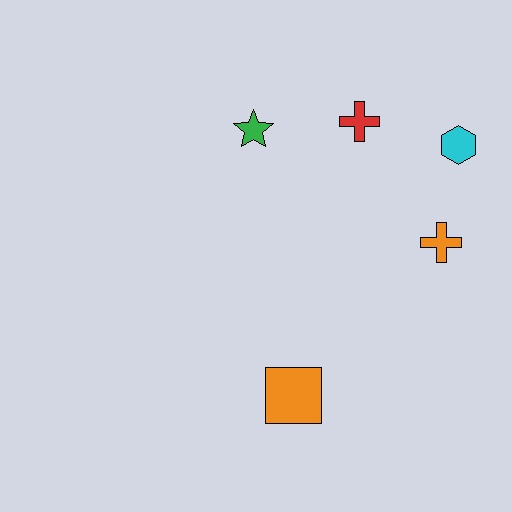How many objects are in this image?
There are 5 objects.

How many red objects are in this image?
There is 1 red object.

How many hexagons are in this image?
There is 1 hexagon.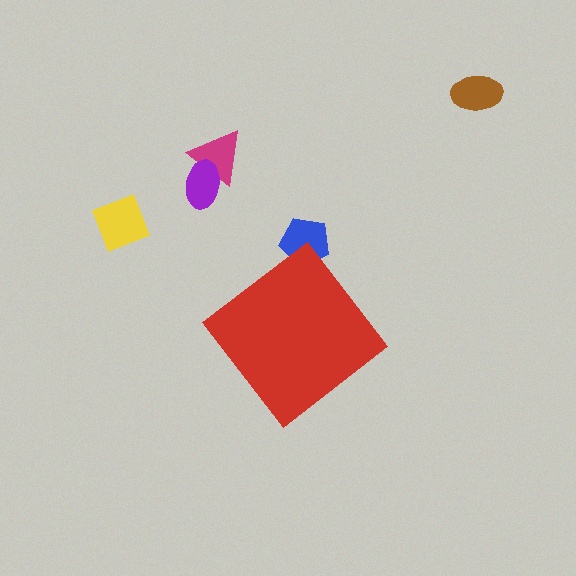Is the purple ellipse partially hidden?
No, the purple ellipse is fully visible.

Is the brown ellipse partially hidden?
No, the brown ellipse is fully visible.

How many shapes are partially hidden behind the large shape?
1 shape is partially hidden.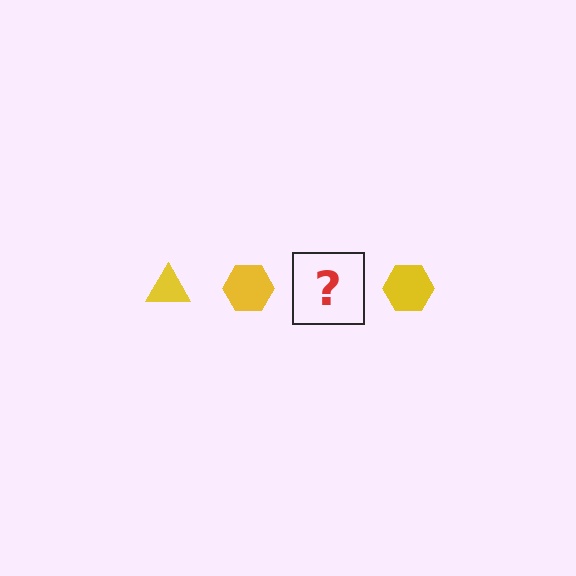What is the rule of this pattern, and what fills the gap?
The rule is that the pattern cycles through triangle, hexagon shapes in yellow. The gap should be filled with a yellow triangle.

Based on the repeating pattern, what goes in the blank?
The blank should be a yellow triangle.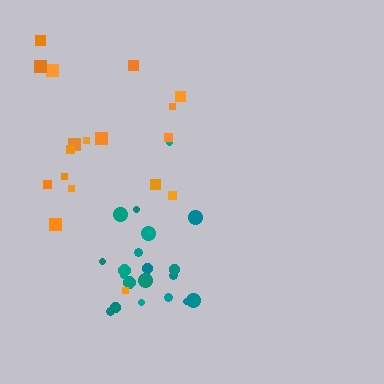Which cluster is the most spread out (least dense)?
Orange.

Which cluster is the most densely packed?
Teal.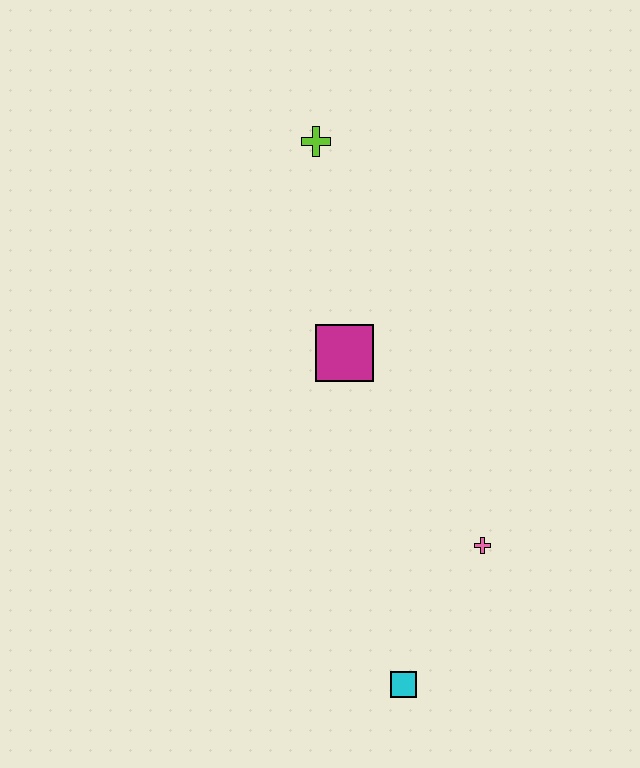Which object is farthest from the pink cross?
The lime cross is farthest from the pink cross.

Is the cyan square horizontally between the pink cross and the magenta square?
Yes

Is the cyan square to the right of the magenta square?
Yes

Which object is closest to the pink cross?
The cyan square is closest to the pink cross.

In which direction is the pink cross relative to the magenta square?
The pink cross is below the magenta square.